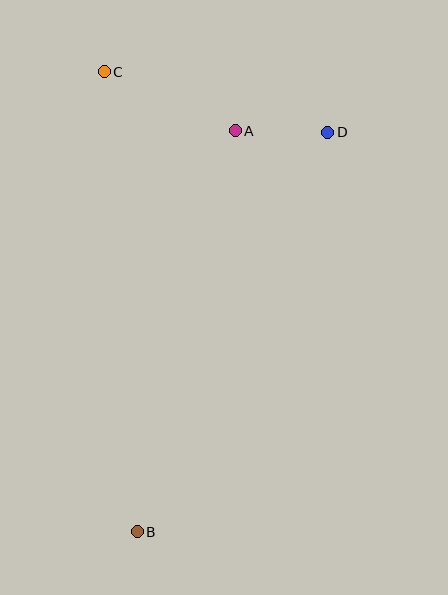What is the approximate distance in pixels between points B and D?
The distance between B and D is approximately 443 pixels.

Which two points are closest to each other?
Points A and D are closest to each other.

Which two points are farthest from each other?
Points B and C are farthest from each other.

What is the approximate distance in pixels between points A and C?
The distance between A and C is approximately 144 pixels.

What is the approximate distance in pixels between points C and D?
The distance between C and D is approximately 232 pixels.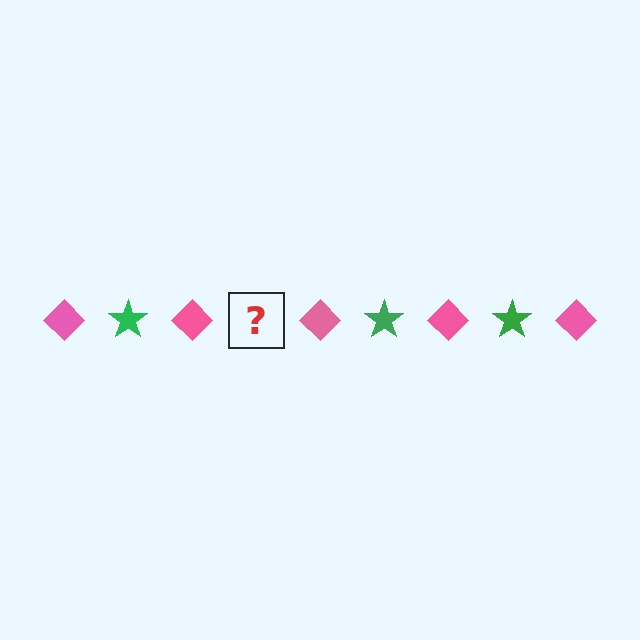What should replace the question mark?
The question mark should be replaced with a green star.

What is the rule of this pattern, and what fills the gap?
The rule is that the pattern alternates between pink diamond and green star. The gap should be filled with a green star.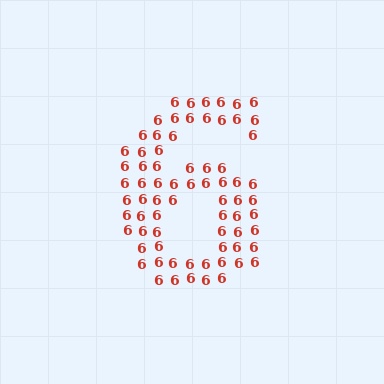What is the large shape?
The large shape is the digit 6.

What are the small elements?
The small elements are digit 6's.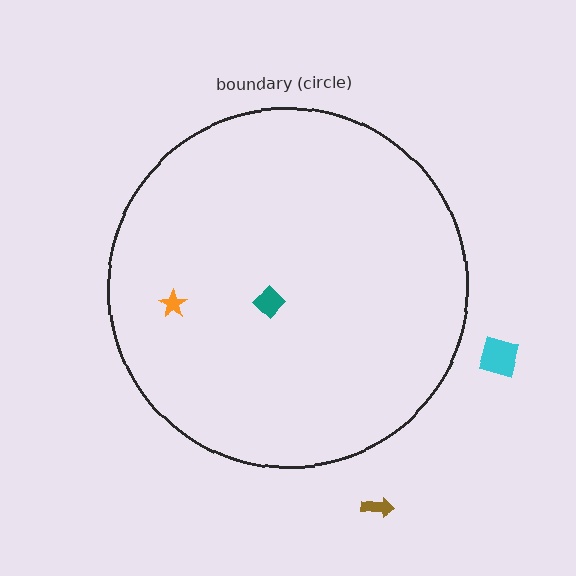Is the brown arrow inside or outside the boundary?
Outside.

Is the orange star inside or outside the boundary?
Inside.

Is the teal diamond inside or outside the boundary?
Inside.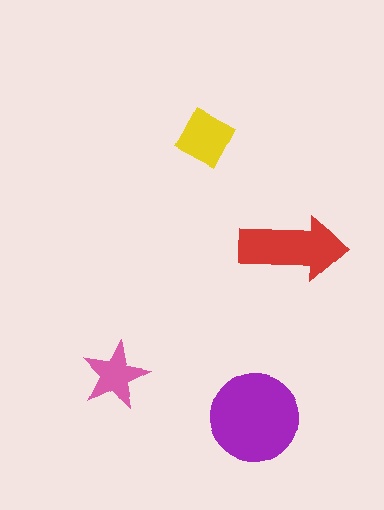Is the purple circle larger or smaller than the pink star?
Larger.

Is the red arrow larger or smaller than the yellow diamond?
Larger.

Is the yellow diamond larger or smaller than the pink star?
Larger.